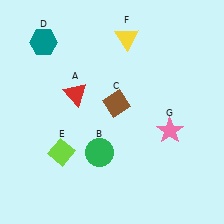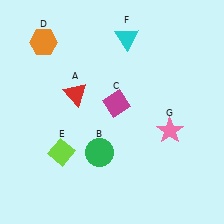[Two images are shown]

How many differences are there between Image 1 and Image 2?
There are 3 differences between the two images.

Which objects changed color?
C changed from brown to magenta. D changed from teal to orange. F changed from yellow to cyan.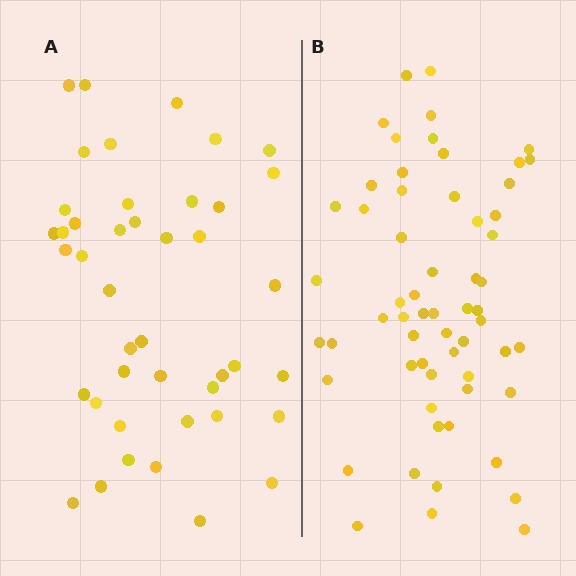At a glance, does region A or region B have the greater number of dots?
Region B (the right region) has more dots.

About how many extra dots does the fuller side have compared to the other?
Region B has approximately 15 more dots than region A.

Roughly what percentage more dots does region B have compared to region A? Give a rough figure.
About 40% more.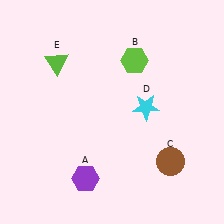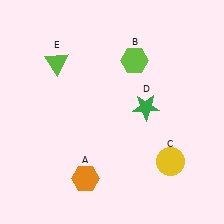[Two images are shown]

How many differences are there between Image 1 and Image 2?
There are 3 differences between the two images.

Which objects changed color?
A changed from purple to orange. C changed from brown to yellow. D changed from cyan to green.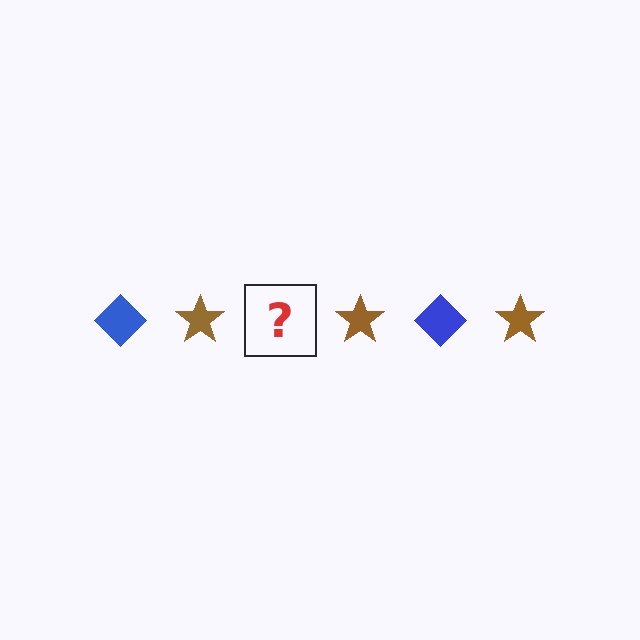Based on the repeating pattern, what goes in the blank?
The blank should be a blue diamond.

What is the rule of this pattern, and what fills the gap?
The rule is that the pattern alternates between blue diamond and brown star. The gap should be filled with a blue diamond.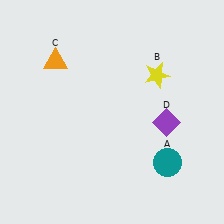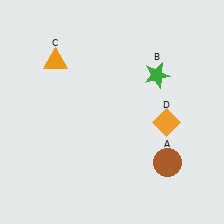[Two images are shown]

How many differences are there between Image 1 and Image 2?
There are 3 differences between the two images.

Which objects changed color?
A changed from teal to brown. B changed from yellow to green. D changed from purple to orange.